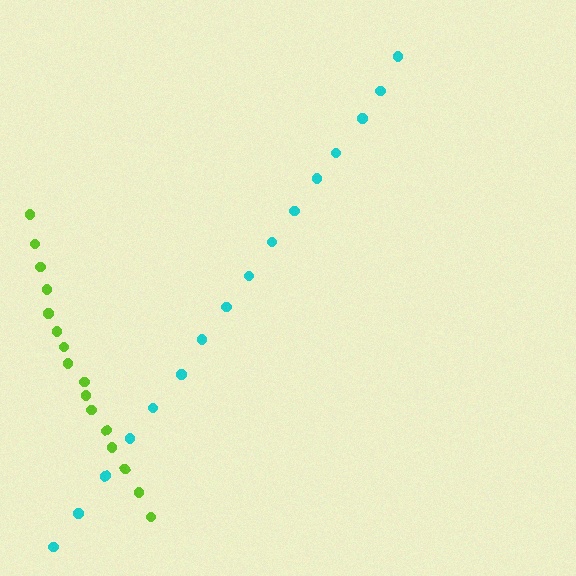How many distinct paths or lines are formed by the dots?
There are 2 distinct paths.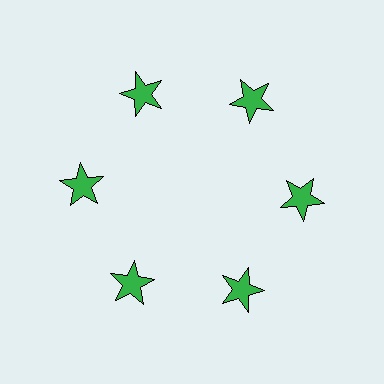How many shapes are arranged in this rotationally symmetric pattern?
There are 6 shapes, arranged in 6 groups of 1.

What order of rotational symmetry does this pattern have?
This pattern has 6-fold rotational symmetry.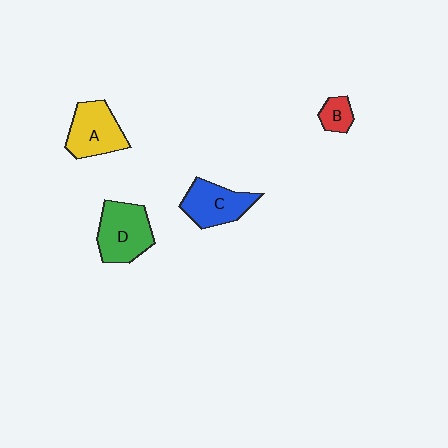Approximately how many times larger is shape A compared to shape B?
Approximately 2.6 times.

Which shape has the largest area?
Shape D (green).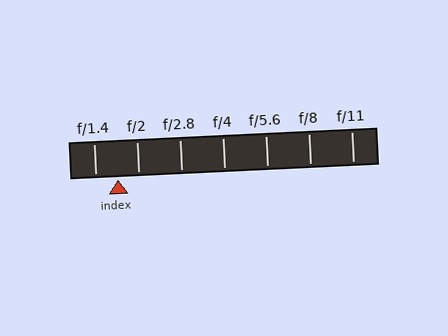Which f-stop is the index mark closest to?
The index mark is closest to f/2.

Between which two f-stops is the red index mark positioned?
The index mark is between f/1.4 and f/2.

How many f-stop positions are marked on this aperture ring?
There are 7 f-stop positions marked.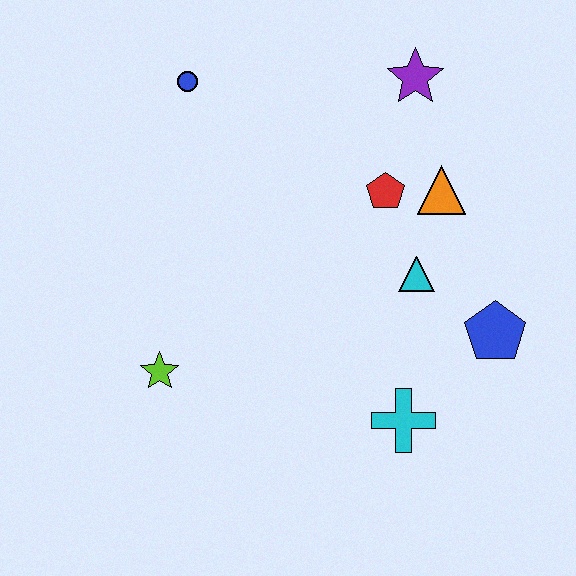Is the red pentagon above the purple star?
No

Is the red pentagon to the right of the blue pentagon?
No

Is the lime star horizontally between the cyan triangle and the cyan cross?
No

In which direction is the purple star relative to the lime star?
The purple star is above the lime star.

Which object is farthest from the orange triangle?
The lime star is farthest from the orange triangle.